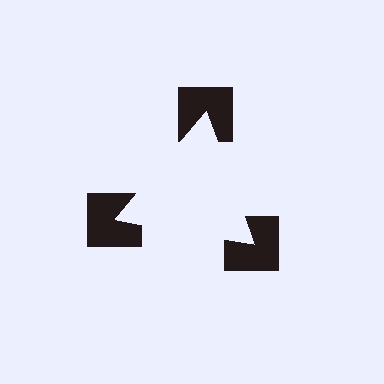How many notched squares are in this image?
There are 3 — one at each vertex of the illusory triangle.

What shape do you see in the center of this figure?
An illusory triangle — its edges are inferred from the aligned wedge cuts in the notched squares, not physically drawn.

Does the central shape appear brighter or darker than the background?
It typically appears slightly brighter than the background, even though no actual brightness change is drawn.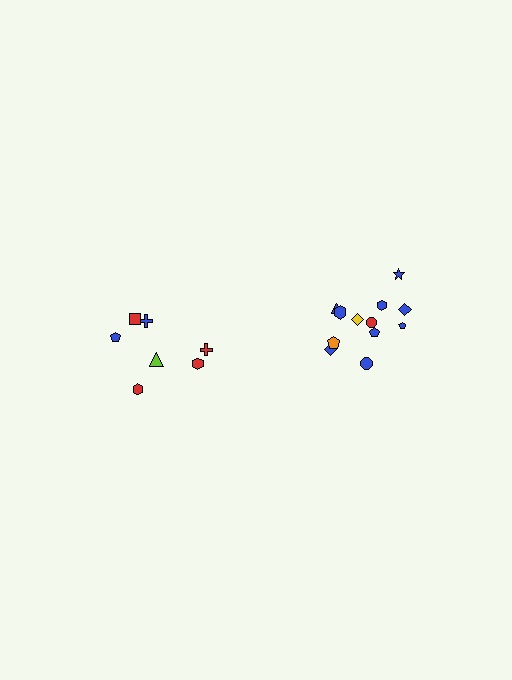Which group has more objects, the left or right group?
The right group.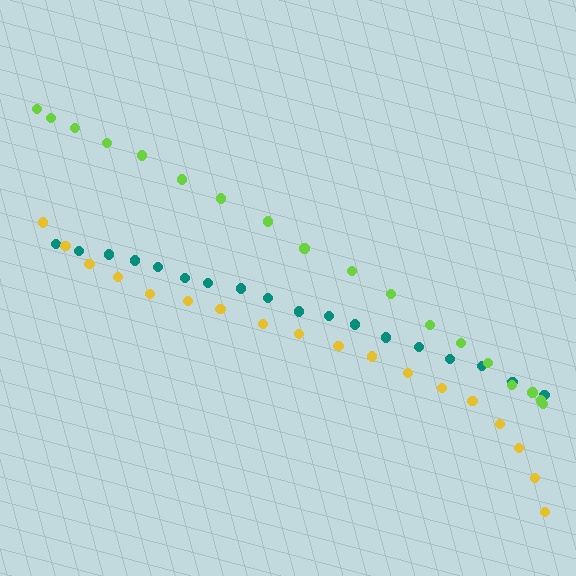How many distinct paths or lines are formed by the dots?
There are 3 distinct paths.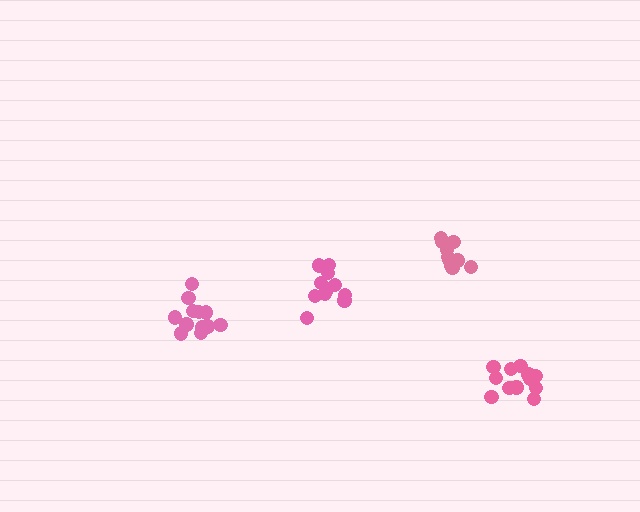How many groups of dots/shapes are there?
There are 4 groups.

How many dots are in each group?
Group 1: 12 dots, Group 2: 10 dots, Group 3: 11 dots, Group 4: 12 dots (45 total).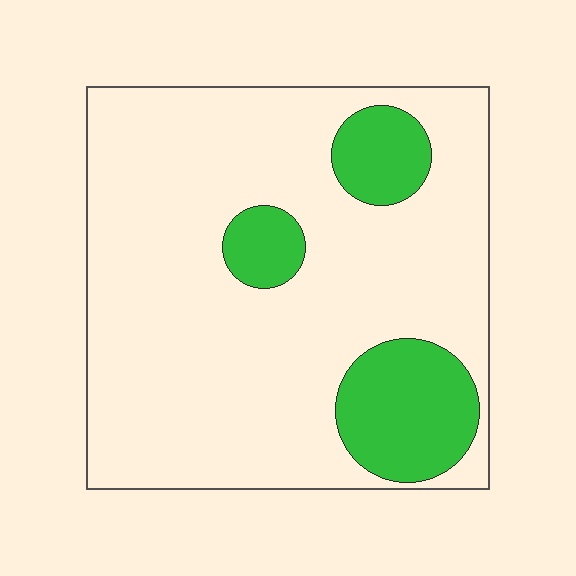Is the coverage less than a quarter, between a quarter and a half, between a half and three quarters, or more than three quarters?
Less than a quarter.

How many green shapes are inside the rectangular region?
3.